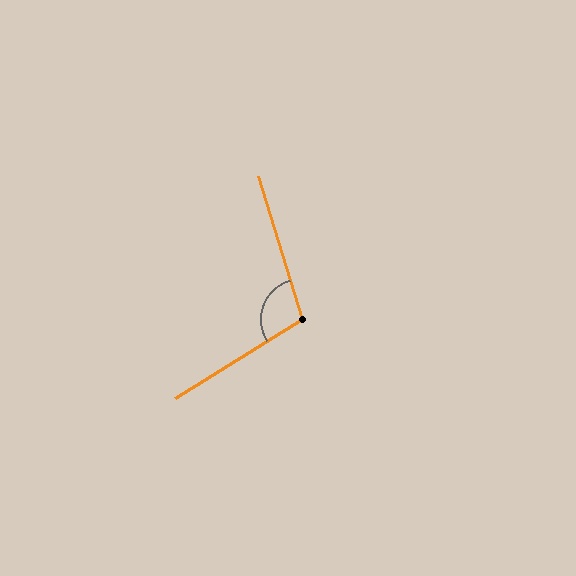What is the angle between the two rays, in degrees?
Approximately 105 degrees.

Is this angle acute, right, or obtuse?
It is obtuse.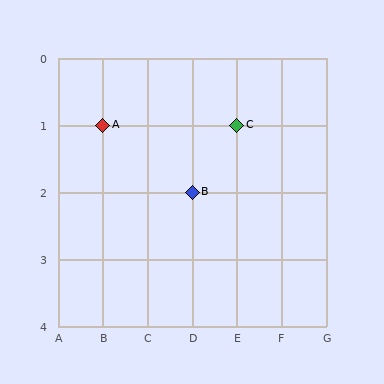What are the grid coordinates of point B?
Point B is at grid coordinates (D, 2).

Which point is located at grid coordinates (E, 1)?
Point C is at (E, 1).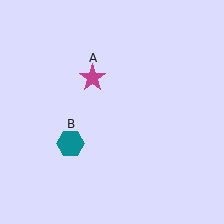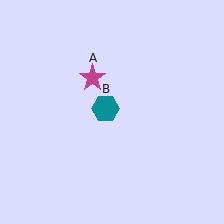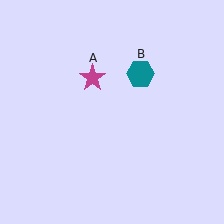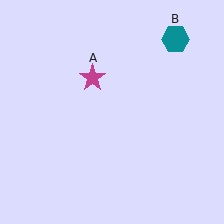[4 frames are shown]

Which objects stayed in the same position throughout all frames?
Magenta star (object A) remained stationary.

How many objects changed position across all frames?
1 object changed position: teal hexagon (object B).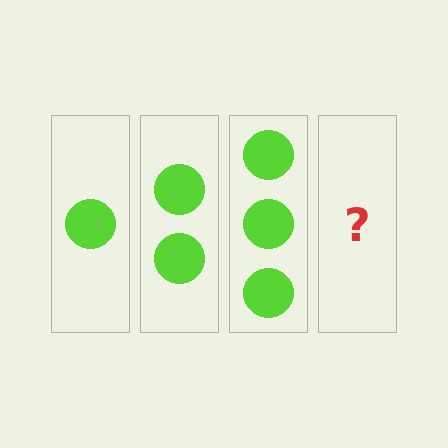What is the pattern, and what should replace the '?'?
The pattern is that each step adds one more circle. The '?' should be 4 circles.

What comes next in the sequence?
The next element should be 4 circles.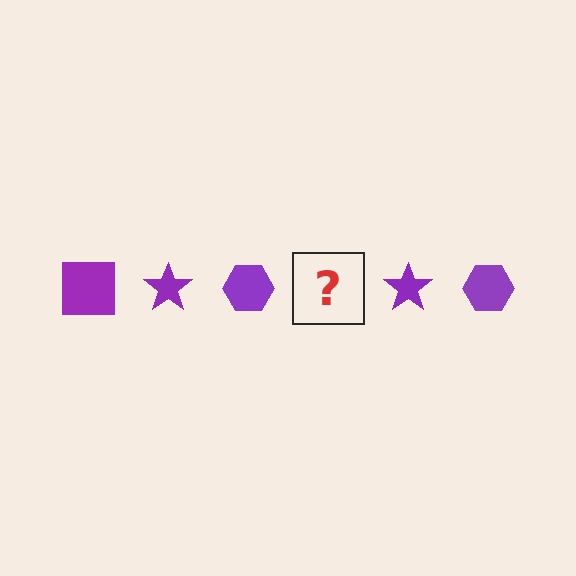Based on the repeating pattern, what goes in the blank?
The blank should be a purple square.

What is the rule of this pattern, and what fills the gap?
The rule is that the pattern cycles through square, star, hexagon shapes in purple. The gap should be filled with a purple square.